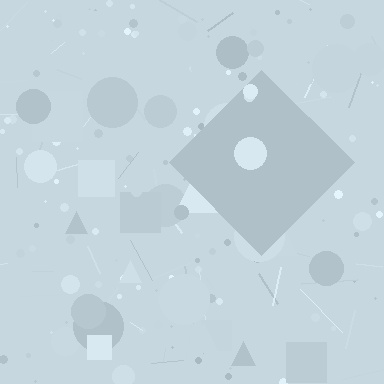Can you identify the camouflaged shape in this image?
The camouflaged shape is a diamond.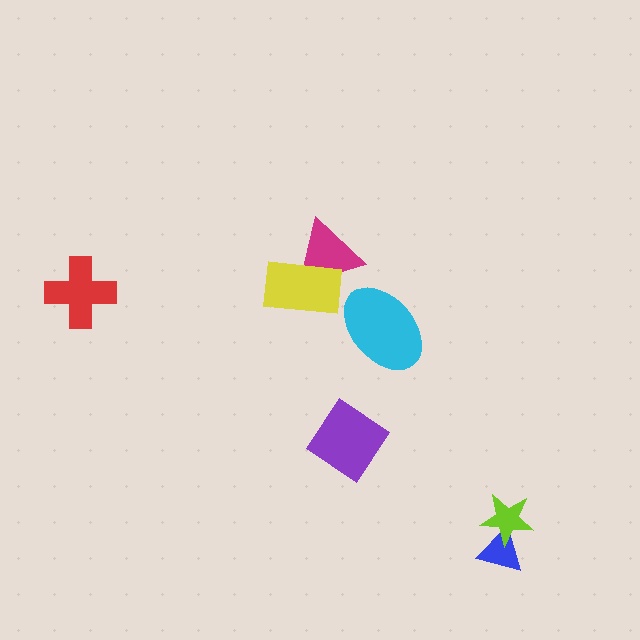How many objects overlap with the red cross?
0 objects overlap with the red cross.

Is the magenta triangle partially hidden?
Yes, it is partially covered by another shape.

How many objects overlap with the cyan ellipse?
0 objects overlap with the cyan ellipse.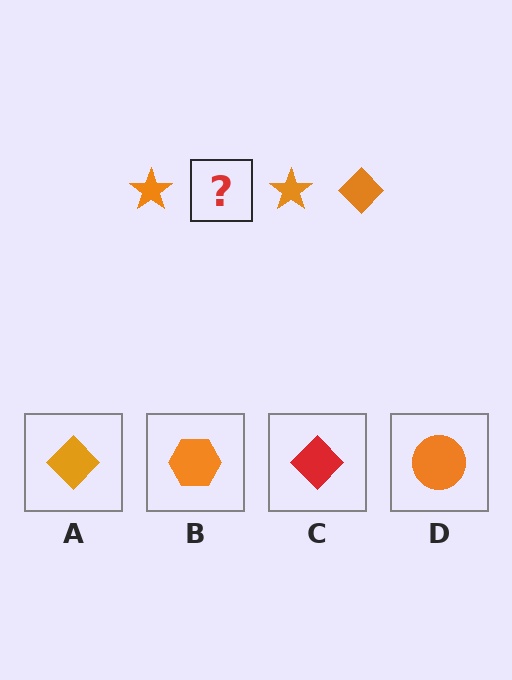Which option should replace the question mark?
Option A.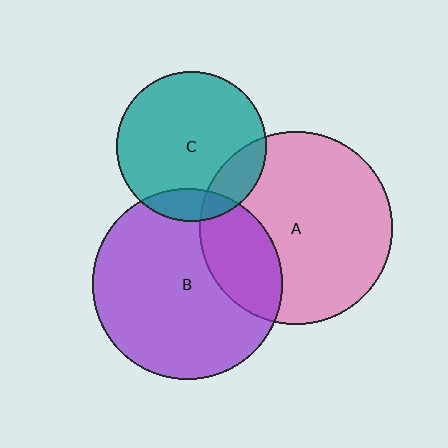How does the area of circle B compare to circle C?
Approximately 1.6 times.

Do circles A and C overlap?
Yes.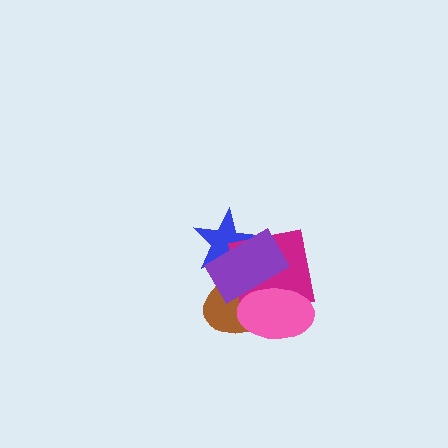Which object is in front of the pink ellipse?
The purple rectangle is in front of the pink ellipse.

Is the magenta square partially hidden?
Yes, it is partially covered by another shape.